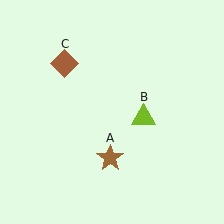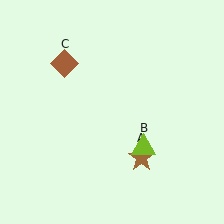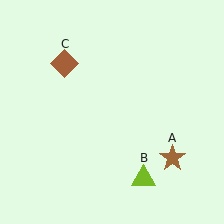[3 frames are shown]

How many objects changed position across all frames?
2 objects changed position: brown star (object A), lime triangle (object B).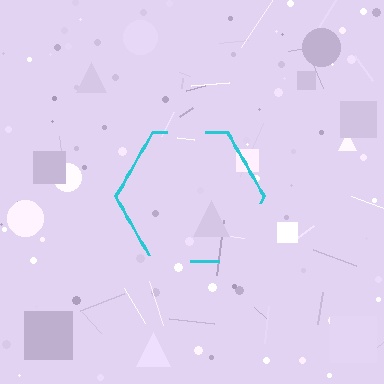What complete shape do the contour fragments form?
The contour fragments form a hexagon.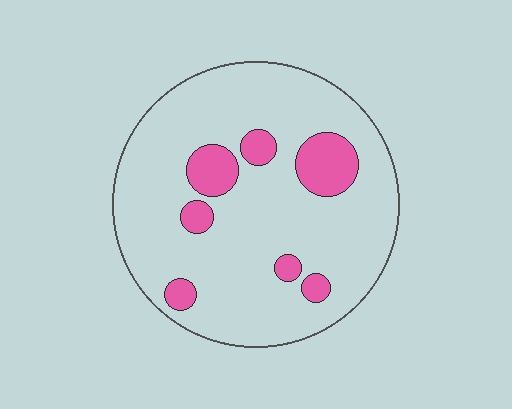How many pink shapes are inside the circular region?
7.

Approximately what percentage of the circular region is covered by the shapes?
Approximately 15%.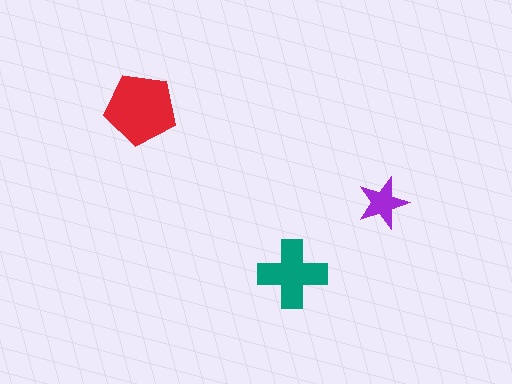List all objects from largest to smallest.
The red pentagon, the teal cross, the purple star.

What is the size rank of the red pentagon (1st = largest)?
1st.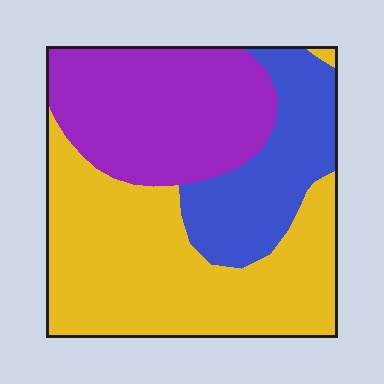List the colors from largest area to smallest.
From largest to smallest: yellow, purple, blue.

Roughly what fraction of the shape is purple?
Purple takes up between a sixth and a third of the shape.